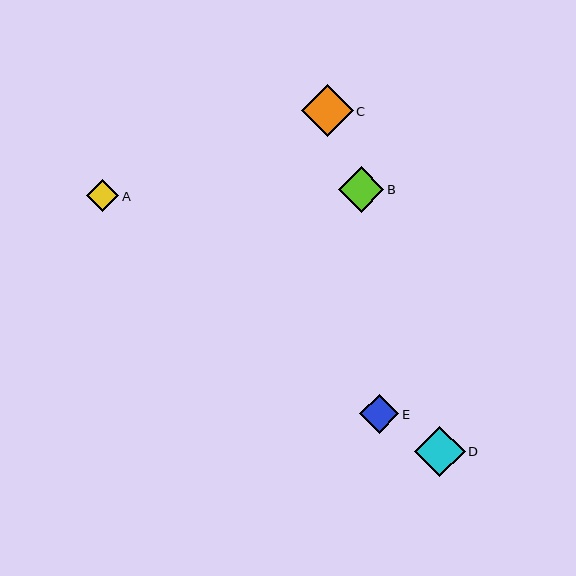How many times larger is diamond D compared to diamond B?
Diamond D is approximately 1.1 times the size of diamond B.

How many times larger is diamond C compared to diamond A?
Diamond C is approximately 1.6 times the size of diamond A.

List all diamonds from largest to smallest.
From largest to smallest: C, D, B, E, A.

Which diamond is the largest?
Diamond C is the largest with a size of approximately 52 pixels.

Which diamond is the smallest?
Diamond A is the smallest with a size of approximately 32 pixels.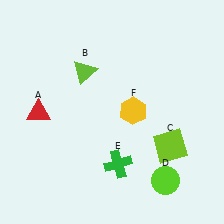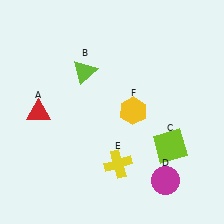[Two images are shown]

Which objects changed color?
D changed from lime to magenta. E changed from green to yellow.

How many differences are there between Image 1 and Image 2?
There are 2 differences between the two images.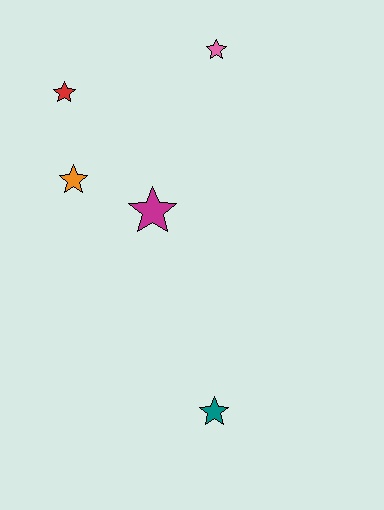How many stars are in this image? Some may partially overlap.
There are 5 stars.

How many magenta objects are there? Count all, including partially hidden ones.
There is 1 magenta object.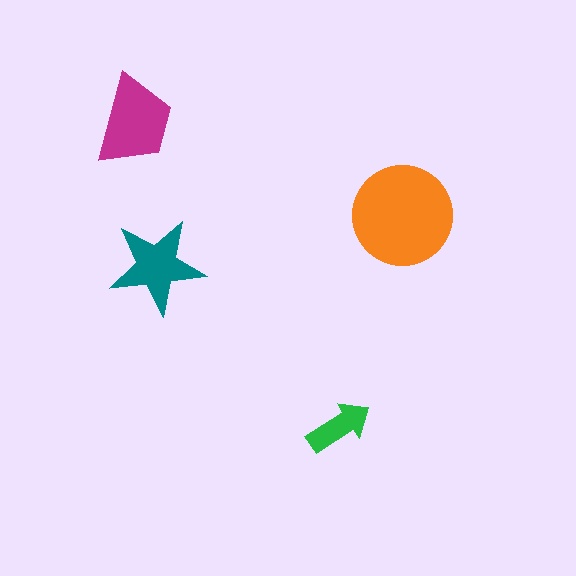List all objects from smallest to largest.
The green arrow, the teal star, the magenta trapezoid, the orange circle.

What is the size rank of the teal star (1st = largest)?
3rd.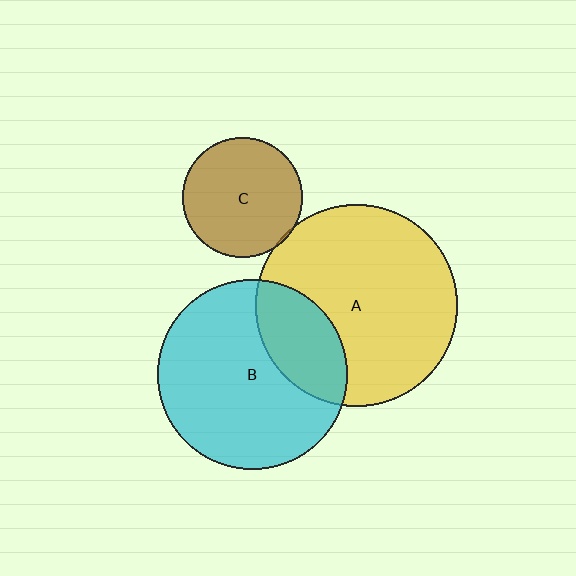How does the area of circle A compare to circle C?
Approximately 2.8 times.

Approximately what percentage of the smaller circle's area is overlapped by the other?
Approximately 5%.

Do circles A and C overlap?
Yes.